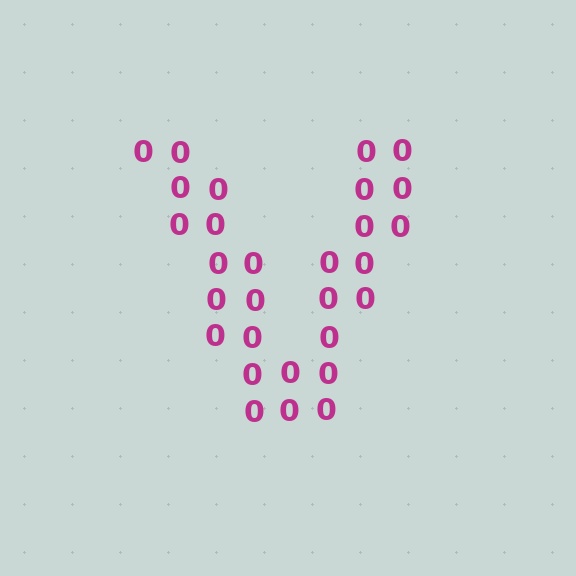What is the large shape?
The large shape is the letter V.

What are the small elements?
The small elements are digit 0's.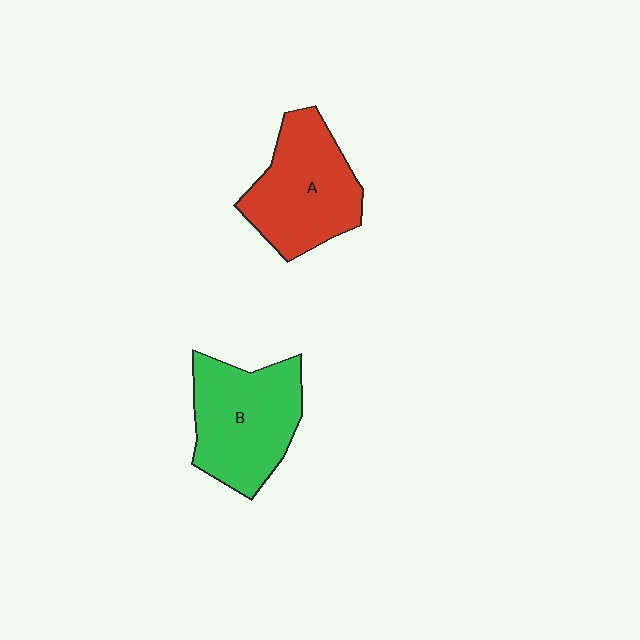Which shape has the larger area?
Shape B (green).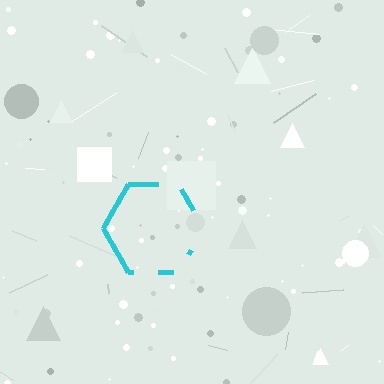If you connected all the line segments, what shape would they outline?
They would outline a hexagon.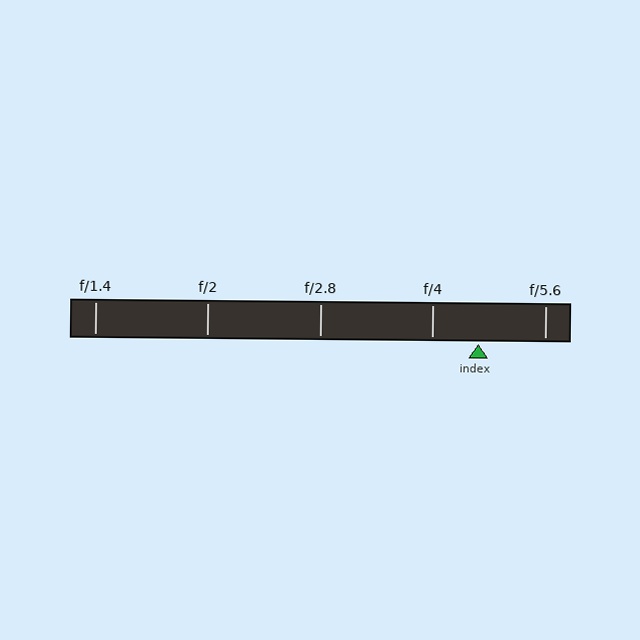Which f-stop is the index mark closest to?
The index mark is closest to f/4.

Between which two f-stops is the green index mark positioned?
The index mark is between f/4 and f/5.6.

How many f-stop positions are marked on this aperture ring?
There are 5 f-stop positions marked.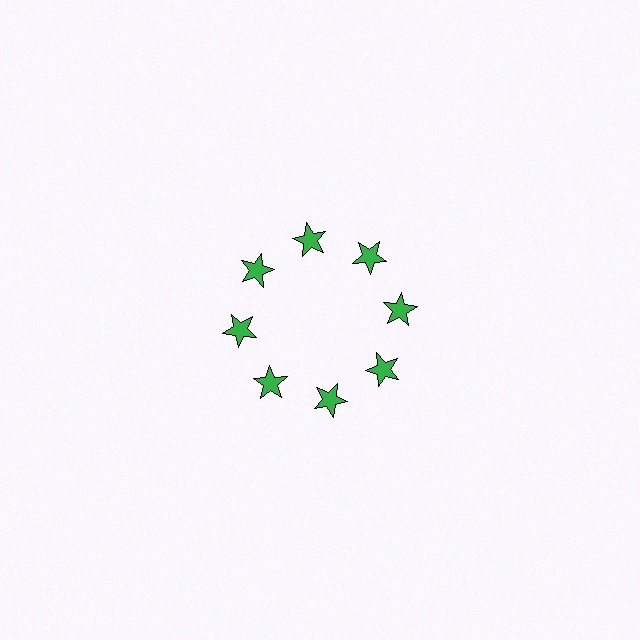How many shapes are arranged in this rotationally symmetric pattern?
There are 8 shapes, arranged in 8 groups of 1.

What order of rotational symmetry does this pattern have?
This pattern has 8-fold rotational symmetry.